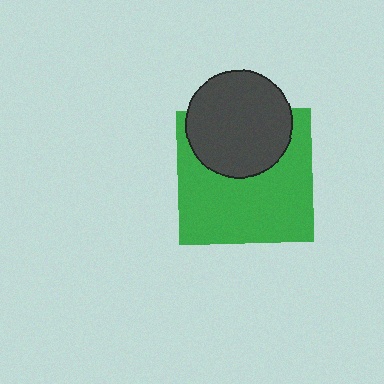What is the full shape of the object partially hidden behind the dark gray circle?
The partially hidden object is a green square.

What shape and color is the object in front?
The object in front is a dark gray circle.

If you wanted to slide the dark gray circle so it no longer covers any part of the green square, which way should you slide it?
Slide it up — that is the most direct way to separate the two shapes.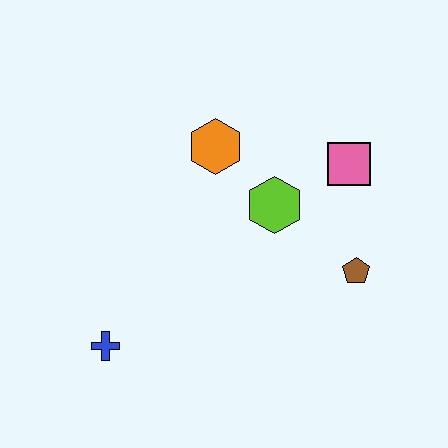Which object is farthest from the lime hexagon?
The blue cross is farthest from the lime hexagon.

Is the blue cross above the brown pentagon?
No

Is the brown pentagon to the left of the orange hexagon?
No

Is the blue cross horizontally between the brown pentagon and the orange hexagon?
No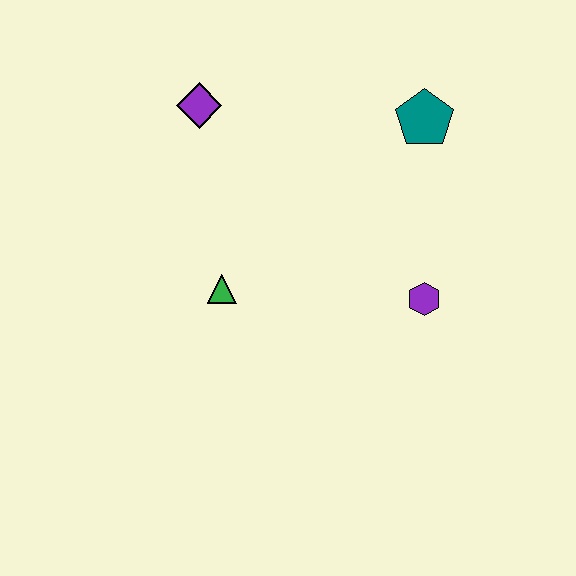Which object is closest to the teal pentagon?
The purple hexagon is closest to the teal pentagon.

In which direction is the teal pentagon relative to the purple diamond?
The teal pentagon is to the right of the purple diamond.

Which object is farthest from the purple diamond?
The purple hexagon is farthest from the purple diamond.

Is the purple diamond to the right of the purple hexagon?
No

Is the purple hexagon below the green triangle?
Yes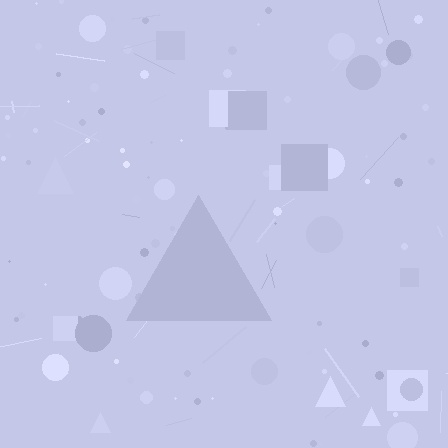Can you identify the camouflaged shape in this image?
The camouflaged shape is a triangle.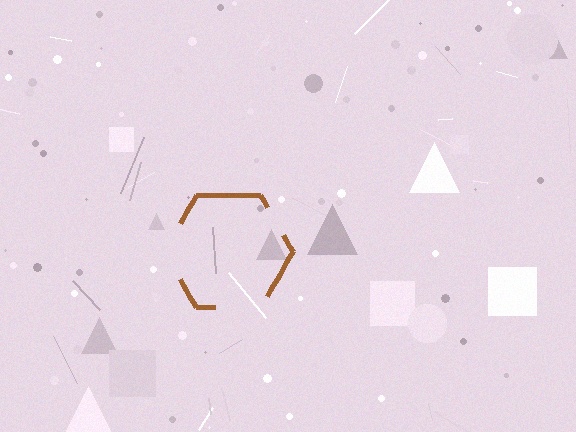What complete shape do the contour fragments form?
The contour fragments form a hexagon.